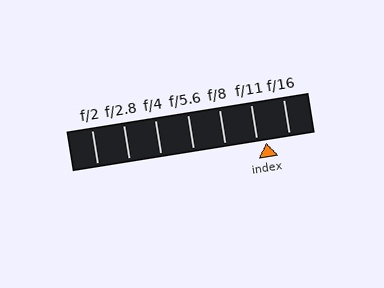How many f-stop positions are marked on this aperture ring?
There are 7 f-stop positions marked.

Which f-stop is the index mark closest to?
The index mark is closest to f/11.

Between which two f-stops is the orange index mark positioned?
The index mark is between f/11 and f/16.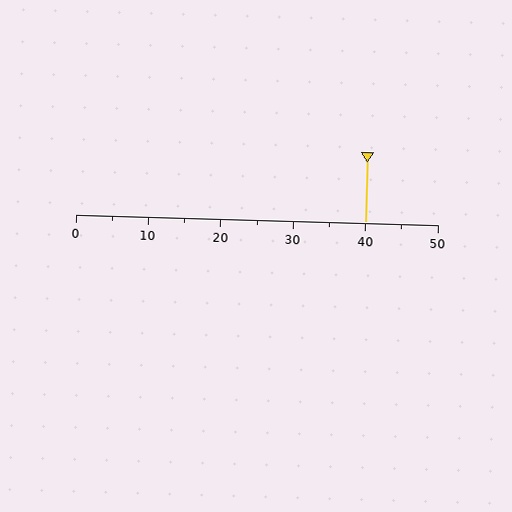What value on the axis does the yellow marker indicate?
The marker indicates approximately 40.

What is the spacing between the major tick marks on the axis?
The major ticks are spaced 10 apart.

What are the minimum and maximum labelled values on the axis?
The axis runs from 0 to 50.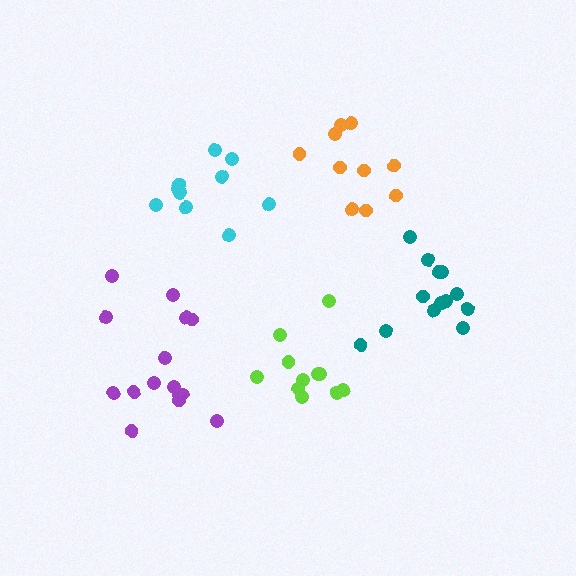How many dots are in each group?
Group 1: 10 dots, Group 2: 10 dots, Group 3: 15 dots, Group 4: 13 dots, Group 5: 11 dots (59 total).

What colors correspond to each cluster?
The clusters are colored: cyan, orange, purple, teal, lime.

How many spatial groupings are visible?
There are 5 spatial groupings.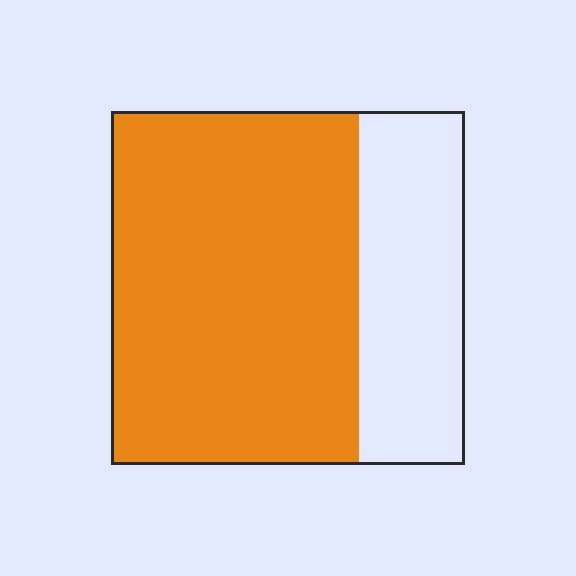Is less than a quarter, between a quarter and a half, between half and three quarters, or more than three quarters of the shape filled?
Between half and three quarters.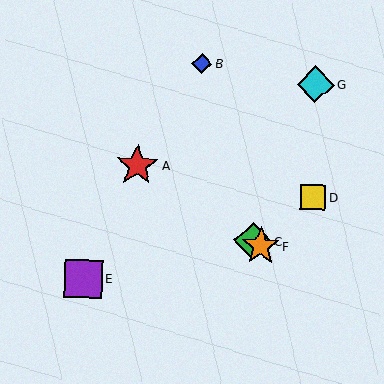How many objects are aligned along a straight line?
3 objects (A, C, F) are aligned along a straight line.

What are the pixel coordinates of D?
Object D is at (313, 197).